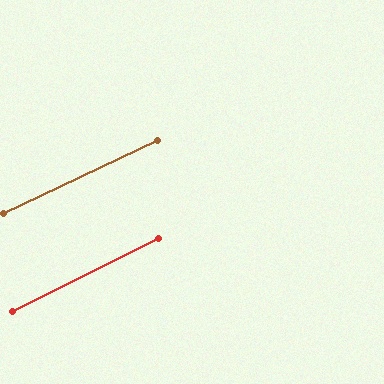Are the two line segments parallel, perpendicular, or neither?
Parallel — their directions differ by only 1.2°.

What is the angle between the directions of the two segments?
Approximately 1 degree.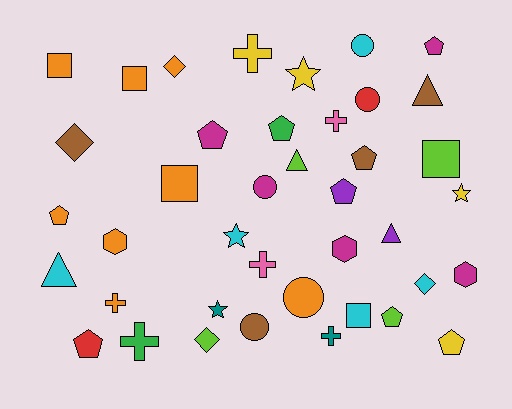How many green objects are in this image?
There are 2 green objects.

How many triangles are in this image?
There are 4 triangles.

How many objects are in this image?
There are 40 objects.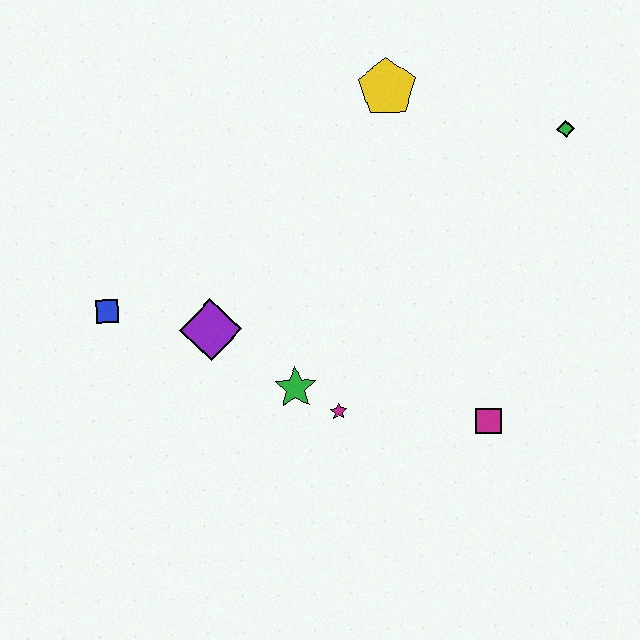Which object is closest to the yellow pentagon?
The green diamond is closest to the yellow pentagon.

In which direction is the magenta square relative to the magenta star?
The magenta square is to the right of the magenta star.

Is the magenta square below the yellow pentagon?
Yes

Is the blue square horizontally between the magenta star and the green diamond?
No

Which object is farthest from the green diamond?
The blue square is farthest from the green diamond.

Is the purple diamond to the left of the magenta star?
Yes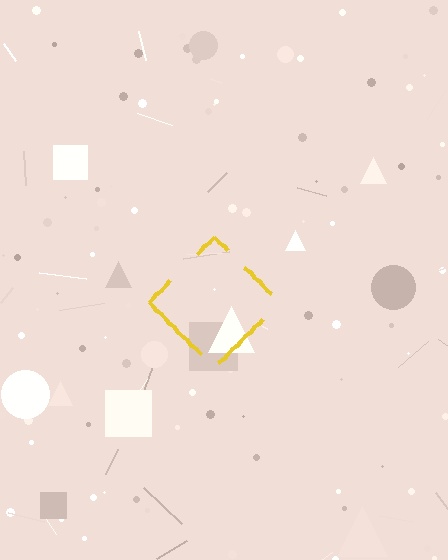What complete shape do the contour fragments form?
The contour fragments form a diamond.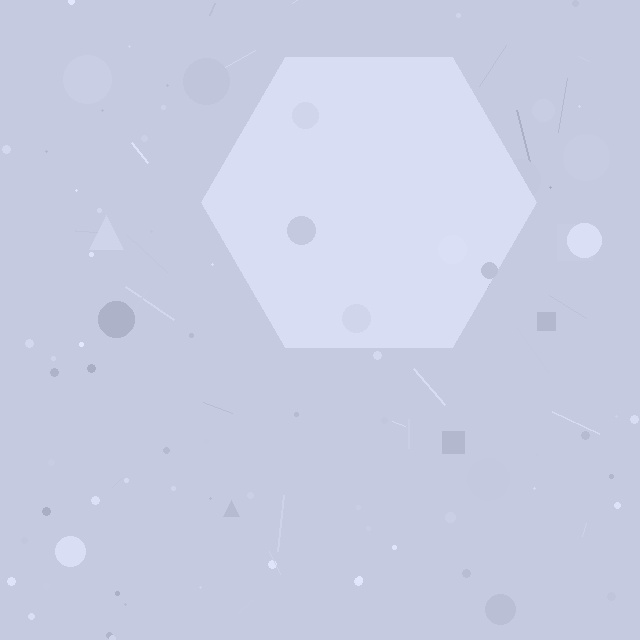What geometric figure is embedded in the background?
A hexagon is embedded in the background.